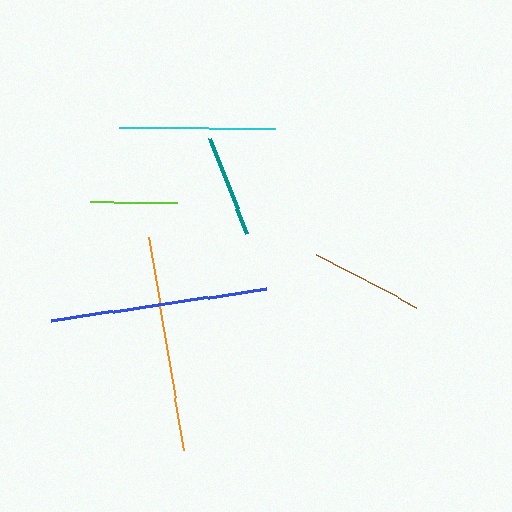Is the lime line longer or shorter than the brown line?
The brown line is longer than the lime line.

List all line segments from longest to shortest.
From longest to shortest: blue, orange, cyan, brown, teal, lime.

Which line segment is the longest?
The blue line is the longest at approximately 217 pixels.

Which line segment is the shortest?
The lime line is the shortest at approximately 87 pixels.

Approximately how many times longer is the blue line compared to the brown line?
The blue line is approximately 1.9 times the length of the brown line.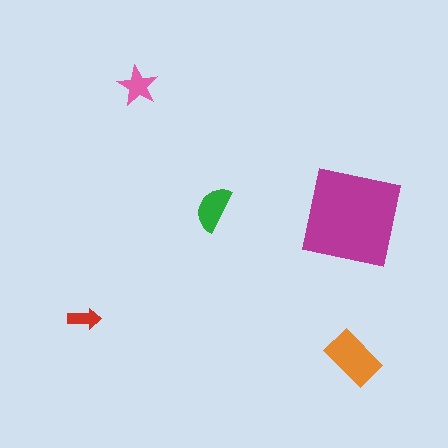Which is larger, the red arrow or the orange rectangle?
The orange rectangle.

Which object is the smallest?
The red arrow.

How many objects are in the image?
There are 5 objects in the image.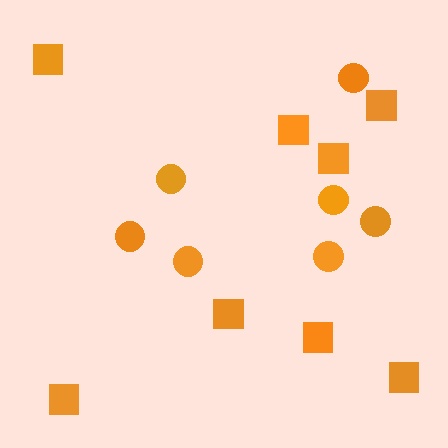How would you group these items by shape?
There are 2 groups: one group of squares (8) and one group of circles (7).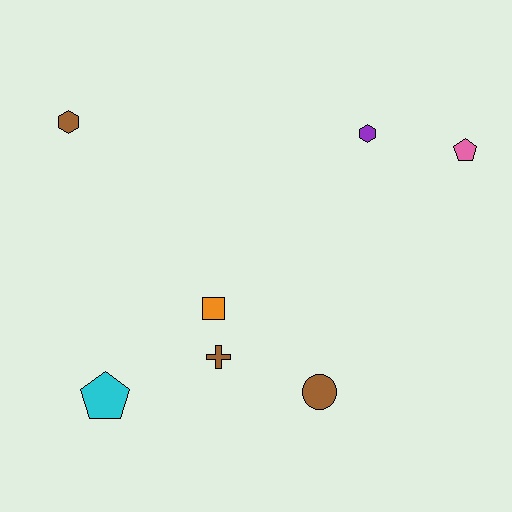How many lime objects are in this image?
There are no lime objects.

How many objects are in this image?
There are 7 objects.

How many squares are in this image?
There is 1 square.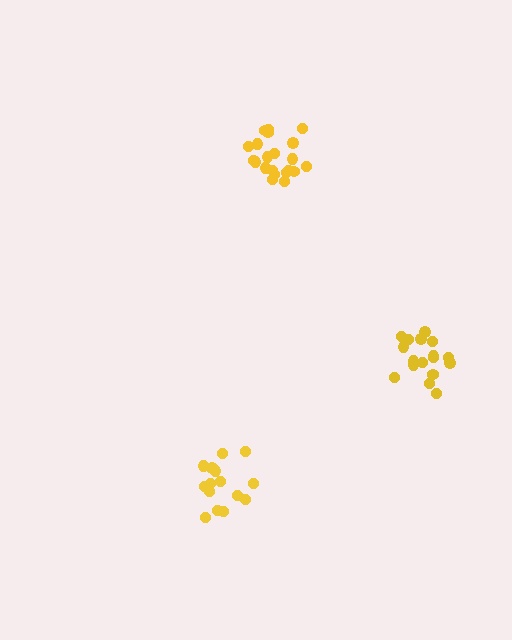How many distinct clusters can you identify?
There are 3 distinct clusters.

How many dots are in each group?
Group 1: 15 dots, Group 2: 21 dots, Group 3: 17 dots (53 total).